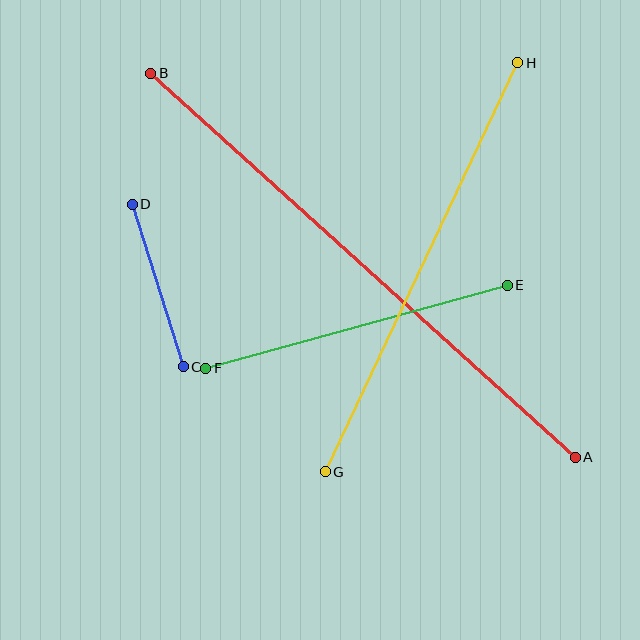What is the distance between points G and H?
The distance is approximately 452 pixels.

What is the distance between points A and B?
The distance is approximately 573 pixels.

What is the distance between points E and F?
The distance is approximately 313 pixels.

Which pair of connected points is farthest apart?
Points A and B are farthest apart.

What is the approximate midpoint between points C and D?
The midpoint is at approximately (158, 285) pixels.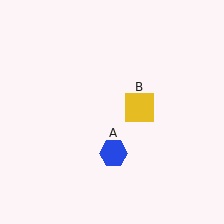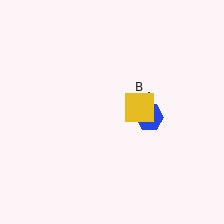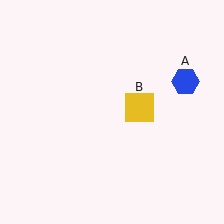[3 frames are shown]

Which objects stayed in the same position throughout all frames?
Yellow square (object B) remained stationary.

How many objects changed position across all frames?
1 object changed position: blue hexagon (object A).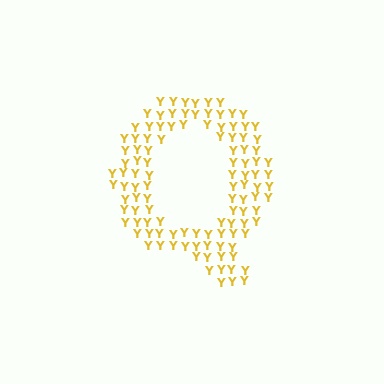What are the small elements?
The small elements are letter Y's.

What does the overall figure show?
The overall figure shows the letter Q.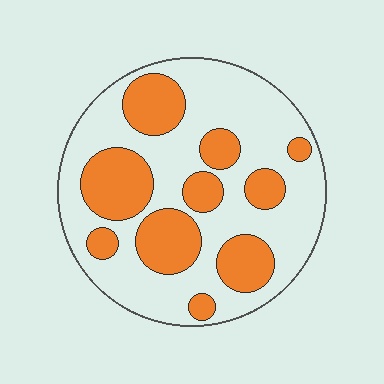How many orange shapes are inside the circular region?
10.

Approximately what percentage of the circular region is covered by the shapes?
Approximately 35%.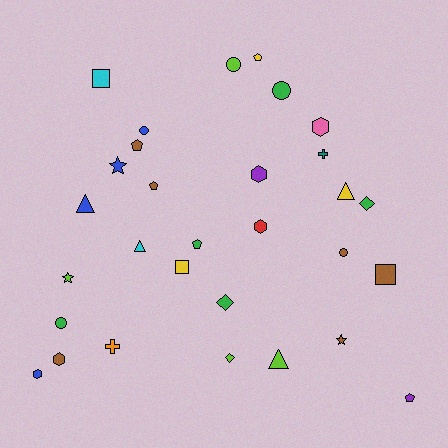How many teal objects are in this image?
There is 1 teal object.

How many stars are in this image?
There are 3 stars.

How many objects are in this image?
There are 30 objects.